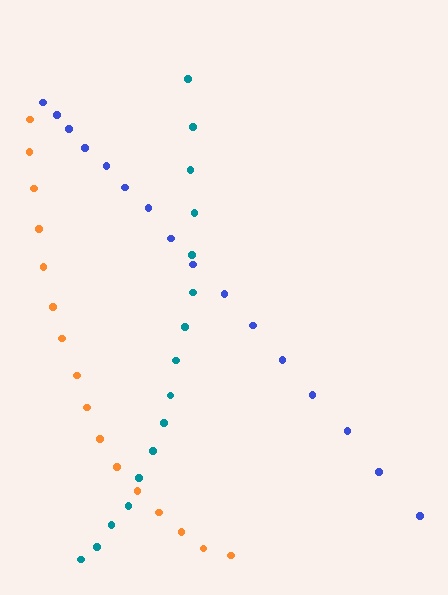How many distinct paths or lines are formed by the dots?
There are 3 distinct paths.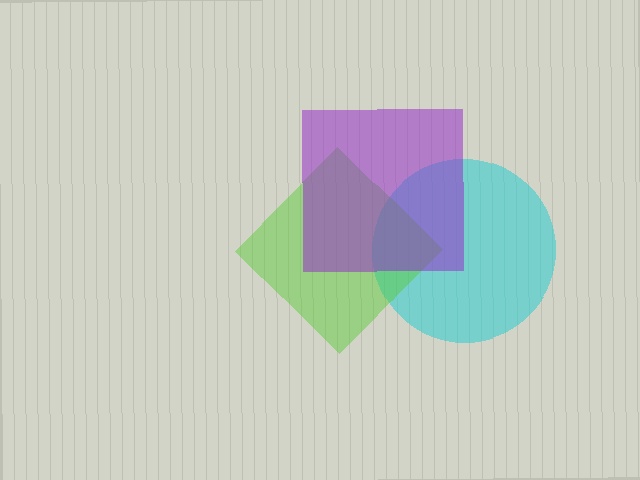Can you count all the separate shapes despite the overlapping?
Yes, there are 3 separate shapes.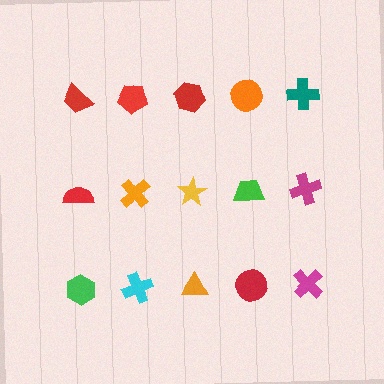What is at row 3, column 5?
A magenta cross.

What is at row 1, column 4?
An orange circle.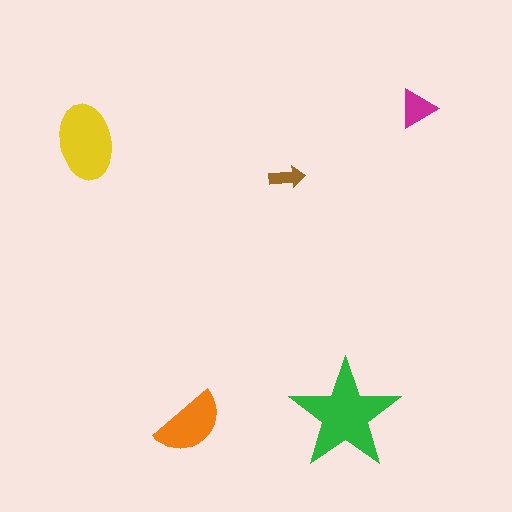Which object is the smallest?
The brown arrow.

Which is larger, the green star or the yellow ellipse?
The green star.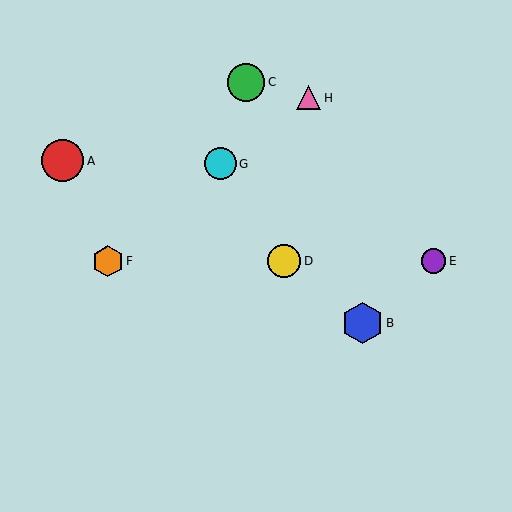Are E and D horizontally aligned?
Yes, both are at y≈261.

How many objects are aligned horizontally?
3 objects (D, E, F) are aligned horizontally.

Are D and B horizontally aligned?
No, D is at y≈261 and B is at y≈323.